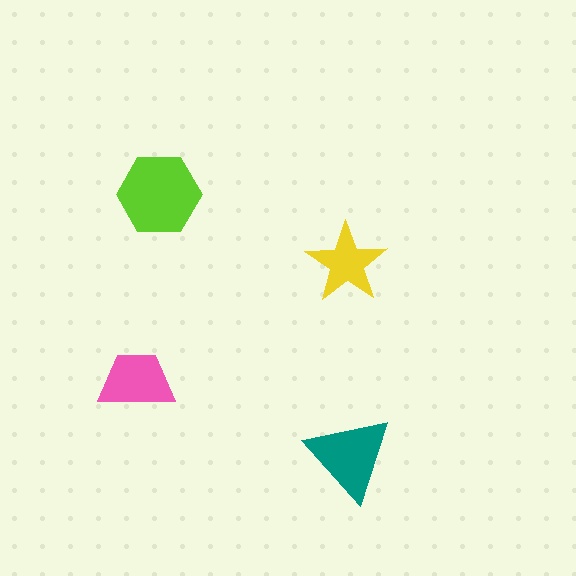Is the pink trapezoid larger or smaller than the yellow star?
Larger.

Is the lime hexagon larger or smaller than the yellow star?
Larger.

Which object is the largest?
The lime hexagon.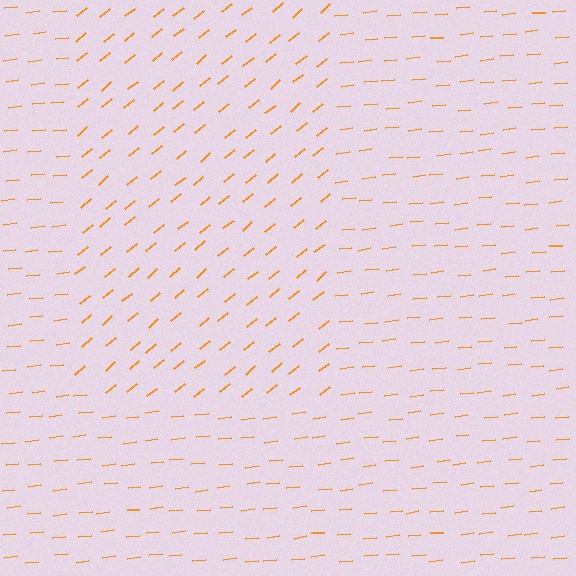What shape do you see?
I see a rectangle.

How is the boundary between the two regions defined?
The boundary is defined purely by a change in line orientation (approximately 33 degrees difference). All lines are the same color and thickness.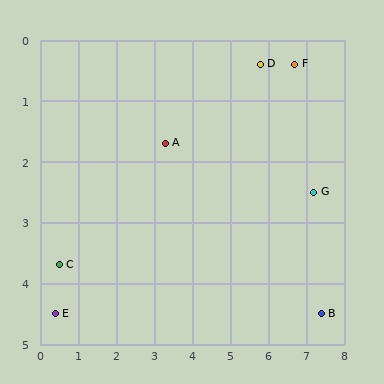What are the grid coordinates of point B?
Point B is at approximately (7.4, 4.5).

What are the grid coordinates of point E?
Point E is at approximately (0.4, 4.5).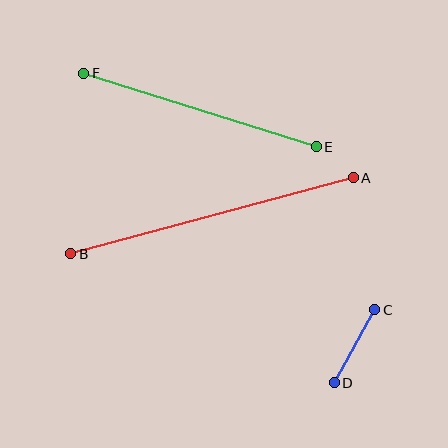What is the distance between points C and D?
The distance is approximately 83 pixels.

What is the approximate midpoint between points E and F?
The midpoint is at approximately (200, 110) pixels.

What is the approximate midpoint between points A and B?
The midpoint is at approximately (212, 216) pixels.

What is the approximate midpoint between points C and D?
The midpoint is at approximately (354, 346) pixels.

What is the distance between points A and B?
The distance is approximately 292 pixels.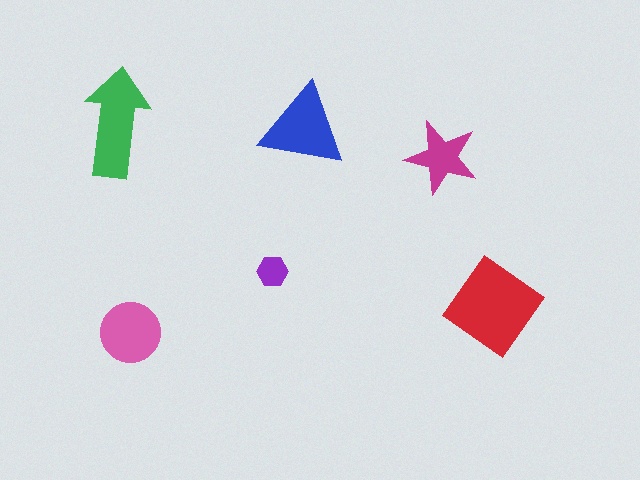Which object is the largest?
The red diamond.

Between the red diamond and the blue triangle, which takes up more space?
The red diamond.